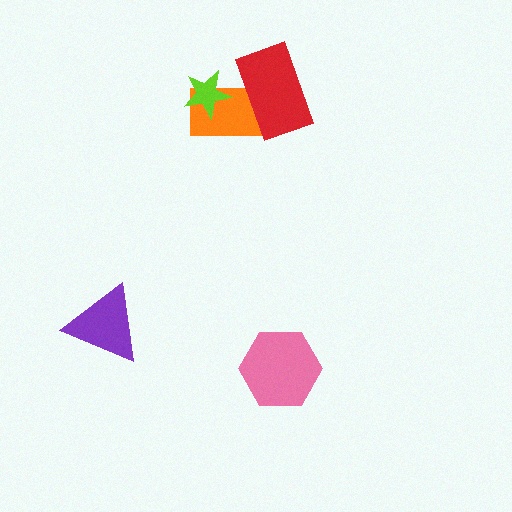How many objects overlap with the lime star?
1 object overlaps with the lime star.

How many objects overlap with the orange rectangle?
2 objects overlap with the orange rectangle.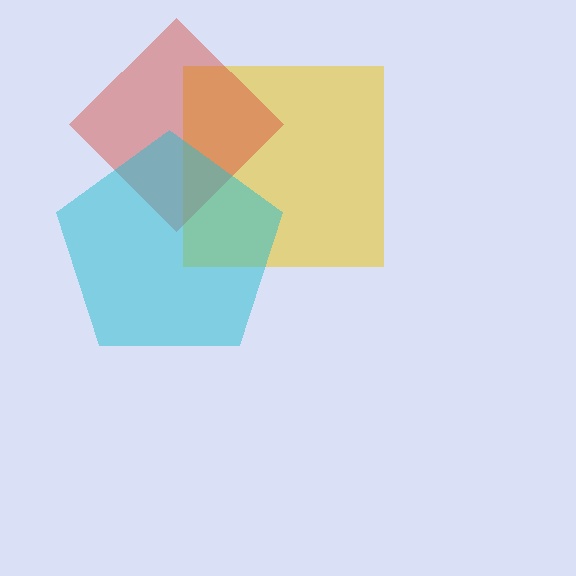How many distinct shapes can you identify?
There are 3 distinct shapes: a yellow square, a red diamond, a cyan pentagon.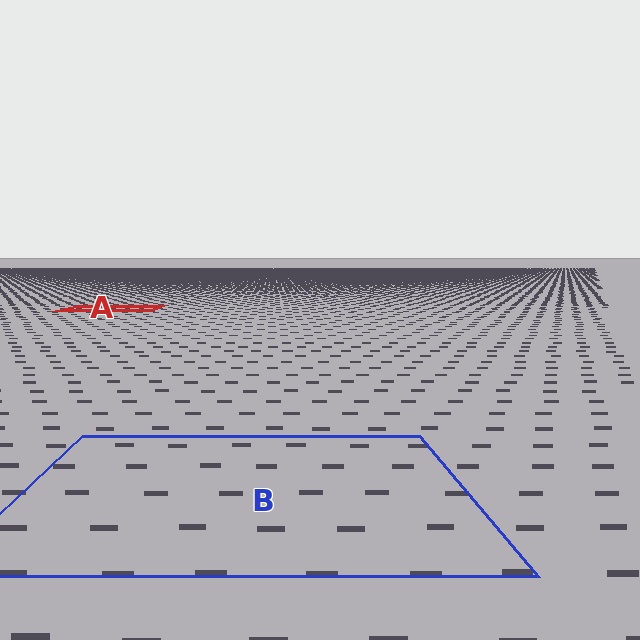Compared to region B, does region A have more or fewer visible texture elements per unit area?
Region A has more texture elements per unit area — they are packed more densely because it is farther away.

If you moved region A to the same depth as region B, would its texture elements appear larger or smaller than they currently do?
They would appear larger. At a closer depth, the same texture elements are projected at a bigger on-screen size.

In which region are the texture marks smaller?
The texture marks are smaller in region A, because it is farther away.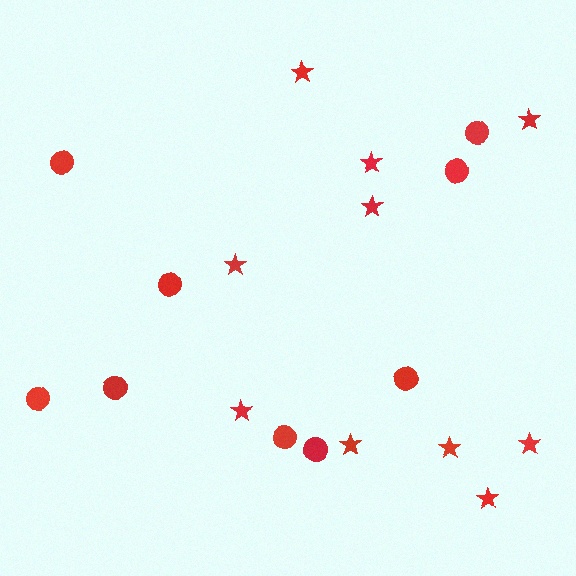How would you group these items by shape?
There are 2 groups: one group of stars (10) and one group of circles (9).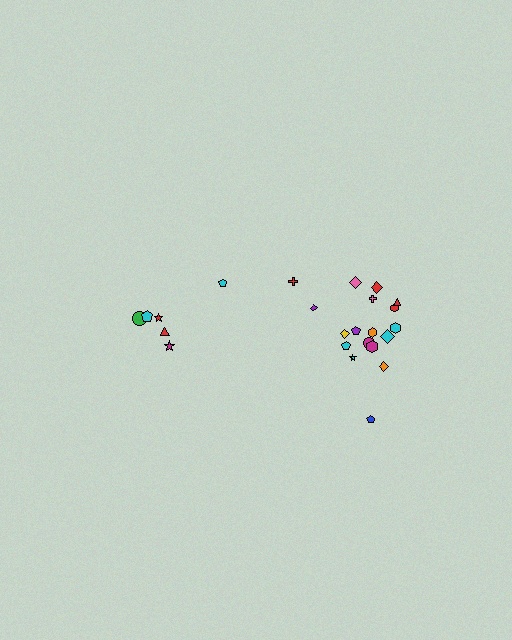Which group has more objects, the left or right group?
The right group.